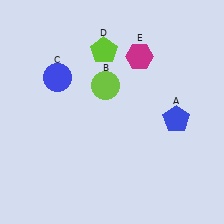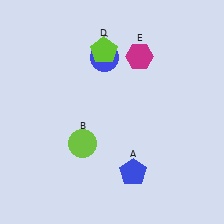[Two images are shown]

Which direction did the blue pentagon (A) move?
The blue pentagon (A) moved down.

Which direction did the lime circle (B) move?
The lime circle (B) moved down.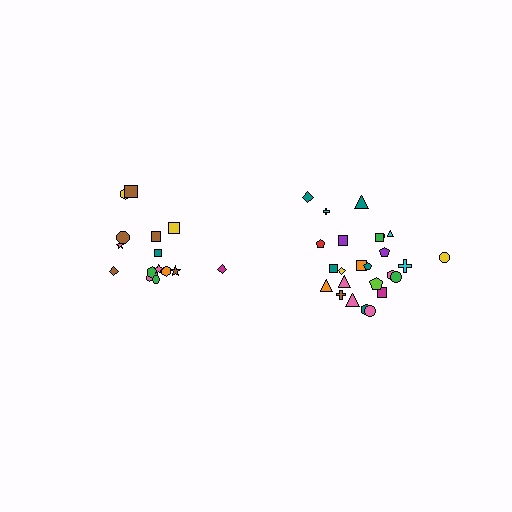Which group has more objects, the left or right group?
The right group.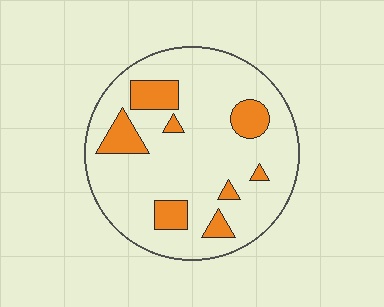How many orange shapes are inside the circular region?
8.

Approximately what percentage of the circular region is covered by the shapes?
Approximately 15%.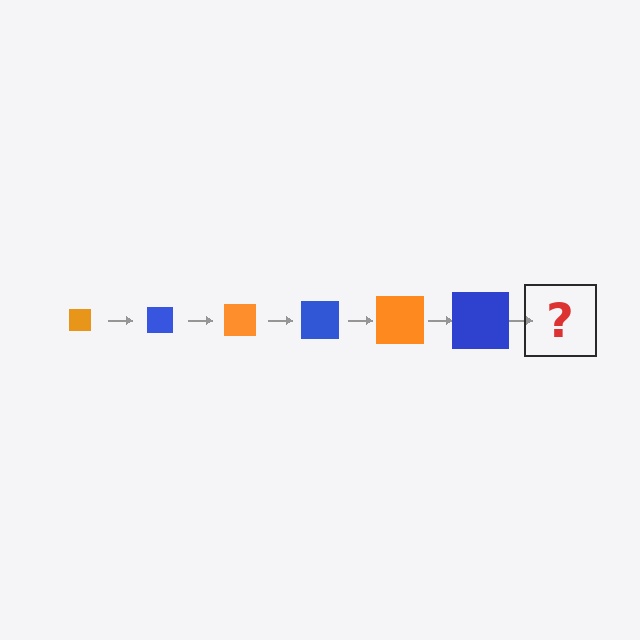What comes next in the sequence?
The next element should be an orange square, larger than the previous one.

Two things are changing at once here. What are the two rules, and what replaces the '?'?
The two rules are that the square grows larger each step and the color cycles through orange and blue. The '?' should be an orange square, larger than the previous one.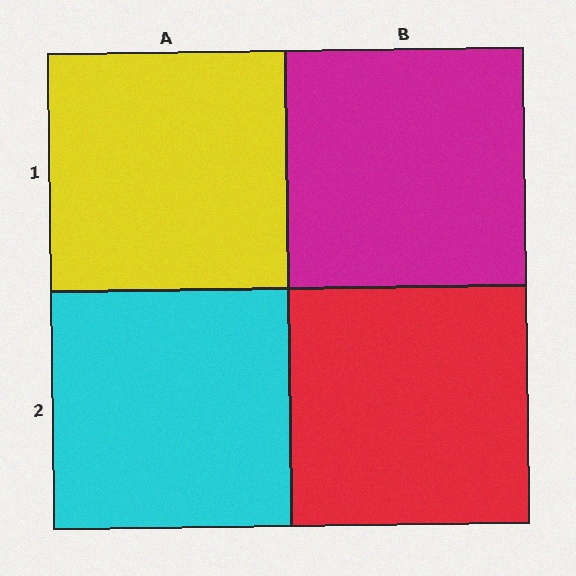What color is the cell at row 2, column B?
Red.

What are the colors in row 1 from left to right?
Yellow, magenta.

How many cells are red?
1 cell is red.